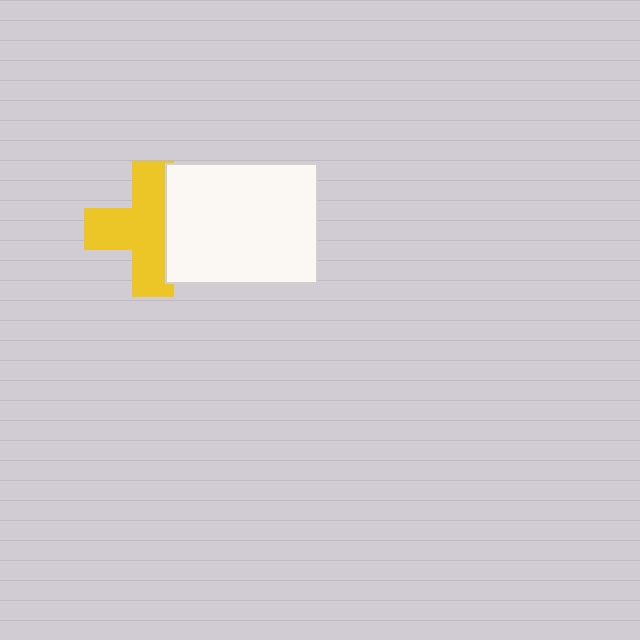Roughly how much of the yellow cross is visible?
Most of it is visible (roughly 69%).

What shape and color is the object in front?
The object in front is a white rectangle.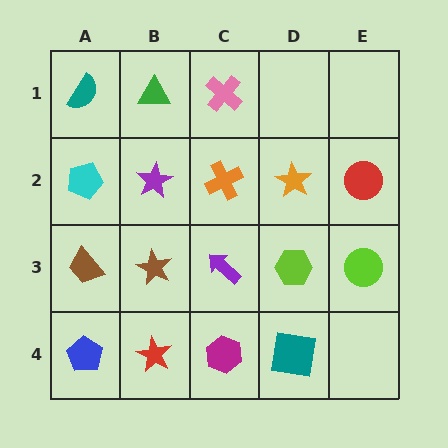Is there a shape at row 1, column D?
No, that cell is empty.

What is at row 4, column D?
A teal square.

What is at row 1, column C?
A pink cross.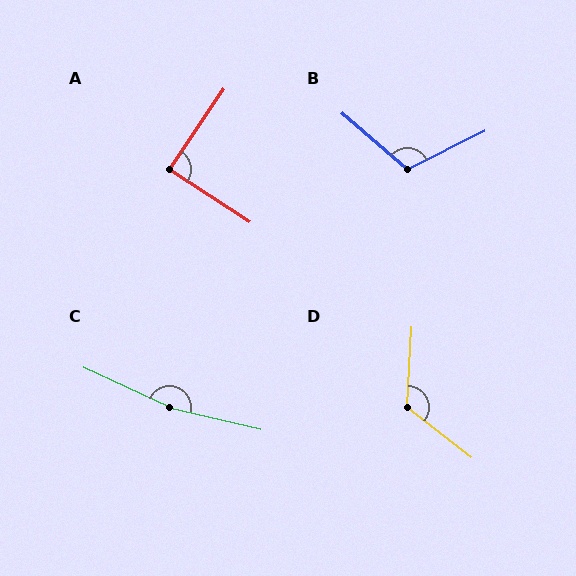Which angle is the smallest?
A, at approximately 89 degrees.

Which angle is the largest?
C, at approximately 168 degrees.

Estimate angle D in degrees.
Approximately 125 degrees.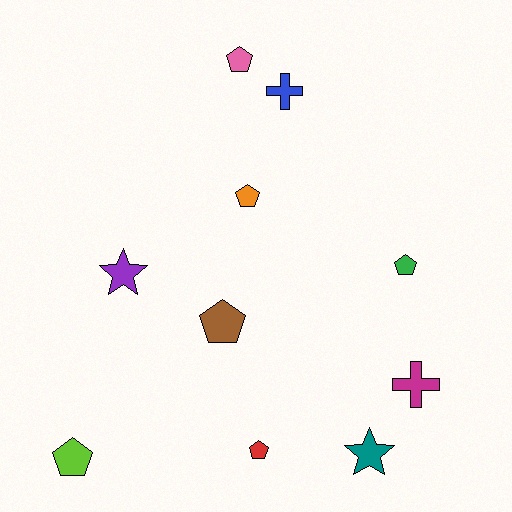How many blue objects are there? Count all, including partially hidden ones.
There is 1 blue object.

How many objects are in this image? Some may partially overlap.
There are 10 objects.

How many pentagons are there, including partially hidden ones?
There are 6 pentagons.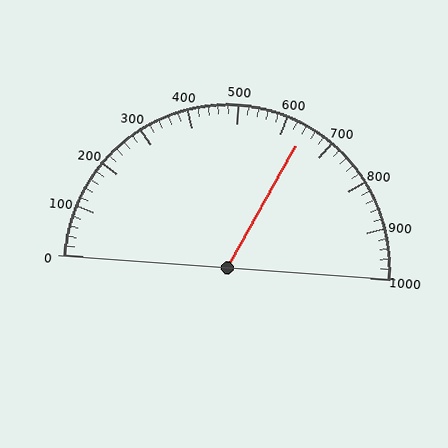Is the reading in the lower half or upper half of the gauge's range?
The reading is in the upper half of the range (0 to 1000).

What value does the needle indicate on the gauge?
The needle indicates approximately 640.